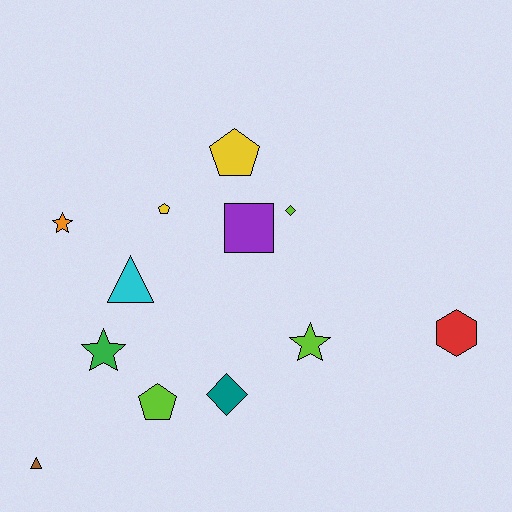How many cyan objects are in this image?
There is 1 cyan object.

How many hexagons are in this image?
There is 1 hexagon.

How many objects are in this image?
There are 12 objects.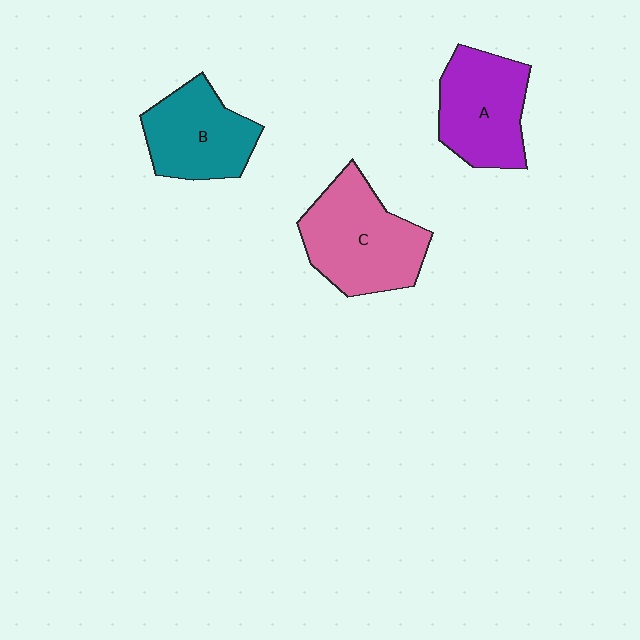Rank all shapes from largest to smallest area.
From largest to smallest: C (pink), A (purple), B (teal).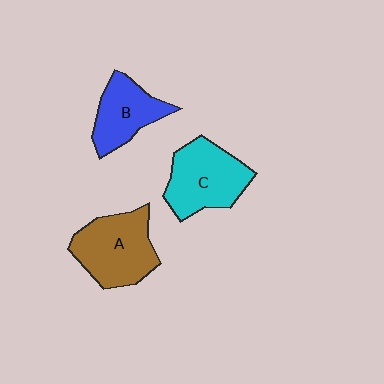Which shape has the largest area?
Shape A (brown).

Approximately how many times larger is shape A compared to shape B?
Approximately 1.3 times.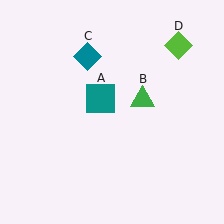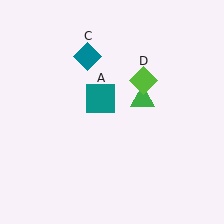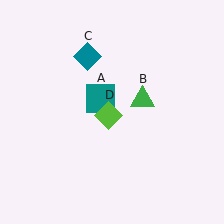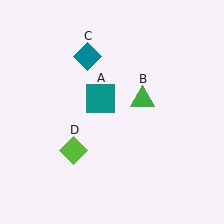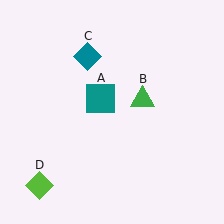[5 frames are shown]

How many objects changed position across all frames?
1 object changed position: lime diamond (object D).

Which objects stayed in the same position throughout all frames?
Teal square (object A) and green triangle (object B) and teal diamond (object C) remained stationary.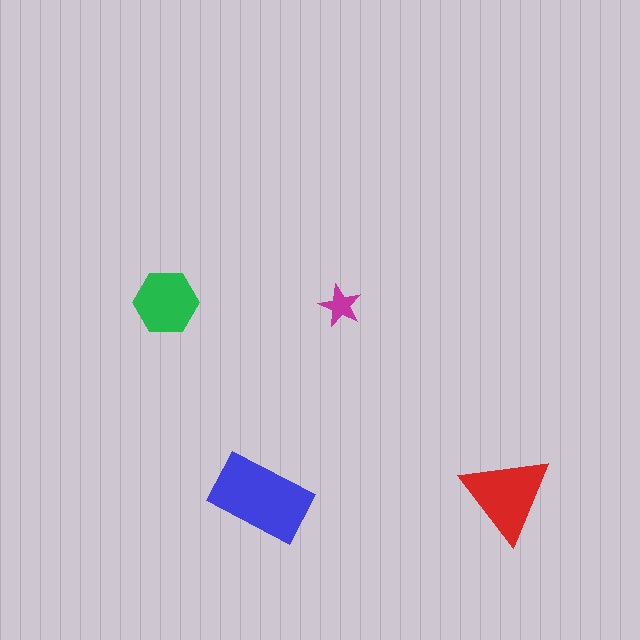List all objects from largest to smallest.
The blue rectangle, the red triangle, the green hexagon, the magenta star.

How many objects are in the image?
There are 4 objects in the image.